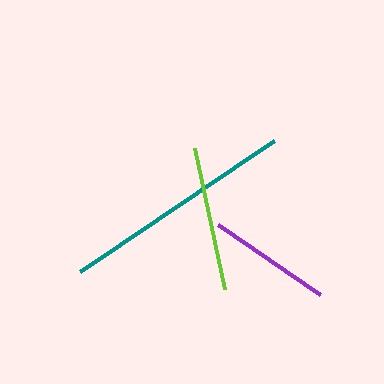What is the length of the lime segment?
The lime segment is approximately 145 pixels long.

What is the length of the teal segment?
The teal segment is approximately 233 pixels long.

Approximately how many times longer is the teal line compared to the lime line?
The teal line is approximately 1.6 times the length of the lime line.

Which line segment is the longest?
The teal line is the longest at approximately 233 pixels.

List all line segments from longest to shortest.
From longest to shortest: teal, lime, purple.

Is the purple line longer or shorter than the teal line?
The teal line is longer than the purple line.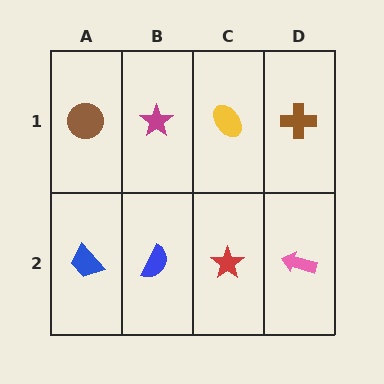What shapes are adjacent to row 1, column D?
A pink arrow (row 2, column D), a yellow ellipse (row 1, column C).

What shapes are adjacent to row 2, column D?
A brown cross (row 1, column D), a red star (row 2, column C).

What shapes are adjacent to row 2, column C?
A yellow ellipse (row 1, column C), a blue semicircle (row 2, column B), a pink arrow (row 2, column D).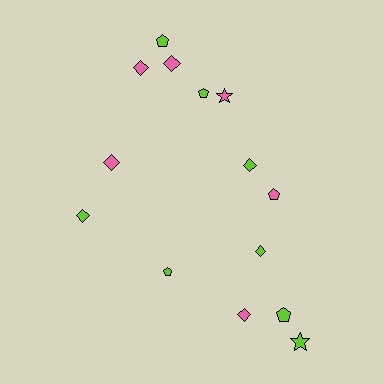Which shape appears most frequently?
Diamond, with 7 objects.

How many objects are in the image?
There are 14 objects.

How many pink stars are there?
There is 1 pink star.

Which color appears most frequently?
Lime, with 8 objects.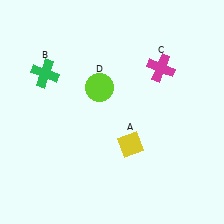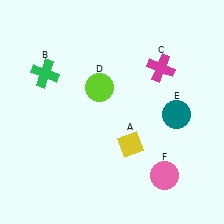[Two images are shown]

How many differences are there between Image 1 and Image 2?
There are 2 differences between the two images.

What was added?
A teal circle (E), a pink circle (F) were added in Image 2.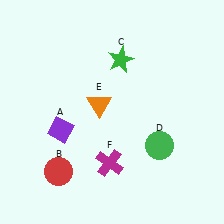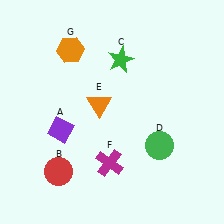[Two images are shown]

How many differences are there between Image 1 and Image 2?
There is 1 difference between the two images.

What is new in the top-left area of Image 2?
An orange hexagon (G) was added in the top-left area of Image 2.